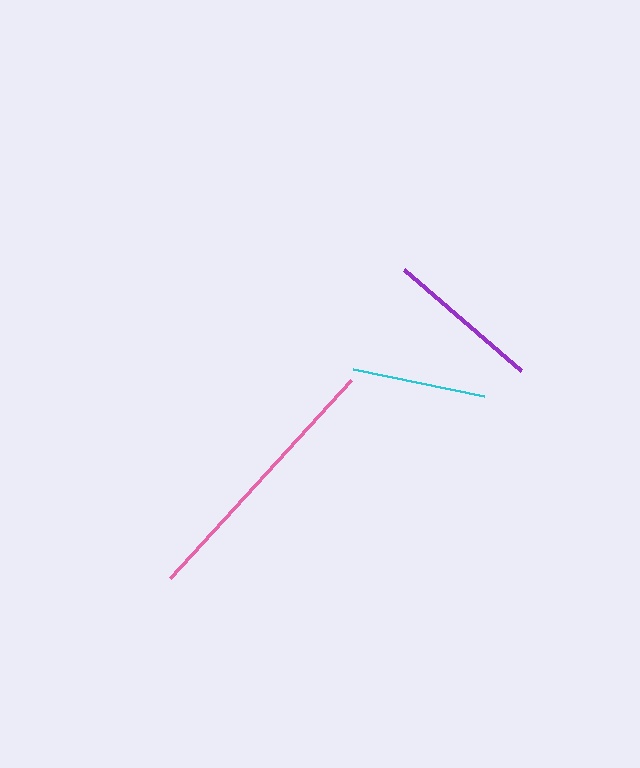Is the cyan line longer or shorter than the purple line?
The purple line is longer than the cyan line.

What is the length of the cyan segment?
The cyan segment is approximately 133 pixels long.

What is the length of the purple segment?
The purple segment is approximately 155 pixels long.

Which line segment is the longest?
The pink line is the longest at approximately 268 pixels.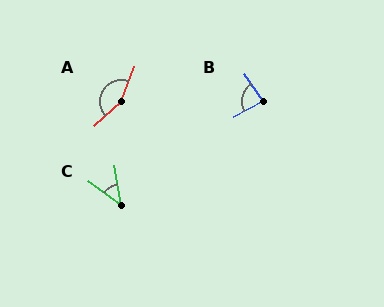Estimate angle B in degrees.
Approximately 84 degrees.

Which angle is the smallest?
C, at approximately 44 degrees.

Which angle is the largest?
A, at approximately 153 degrees.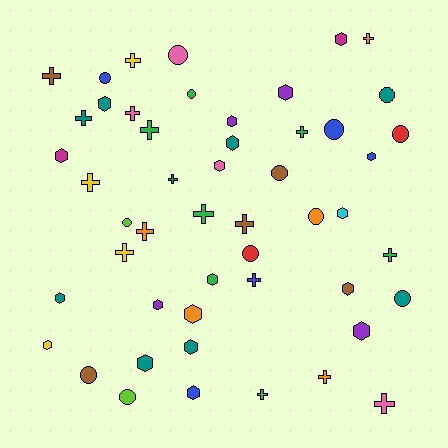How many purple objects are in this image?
There are 4 purple objects.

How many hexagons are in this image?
There are 19 hexagons.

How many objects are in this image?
There are 50 objects.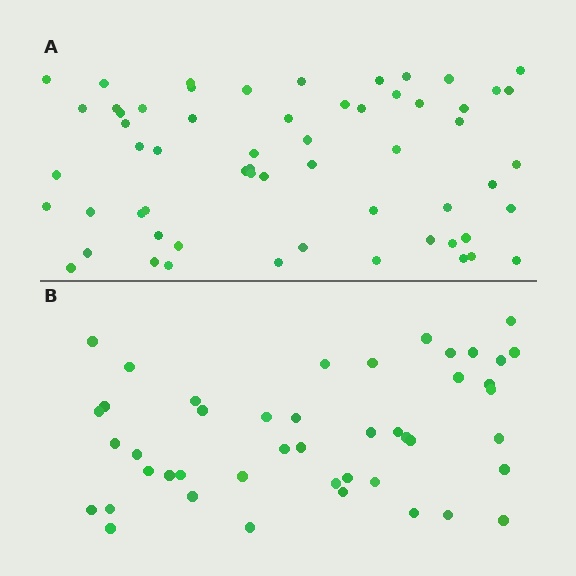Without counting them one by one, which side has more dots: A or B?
Region A (the top region) has more dots.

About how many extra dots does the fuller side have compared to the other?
Region A has approximately 15 more dots than region B.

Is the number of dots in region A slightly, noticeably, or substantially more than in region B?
Region A has noticeably more, but not dramatically so. The ratio is roughly 1.3 to 1.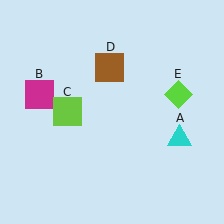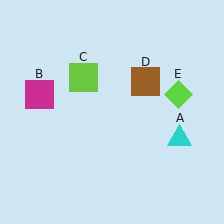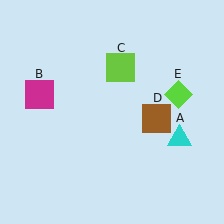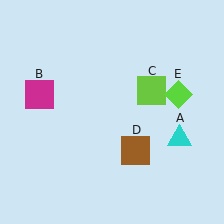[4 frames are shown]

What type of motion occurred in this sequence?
The lime square (object C), brown square (object D) rotated clockwise around the center of the scene.